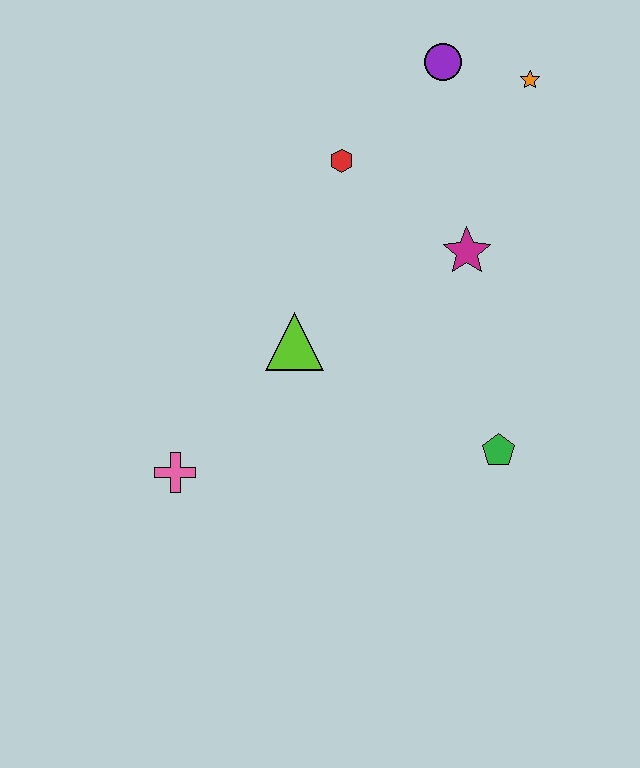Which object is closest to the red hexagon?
The purple circle is closest to the red hexagon.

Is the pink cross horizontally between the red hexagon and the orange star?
No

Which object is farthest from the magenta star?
The pink cross is farthest from the magenta star.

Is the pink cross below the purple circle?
Yes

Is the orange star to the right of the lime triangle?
Yes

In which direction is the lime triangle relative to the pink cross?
The lime triangle is above the pink cross.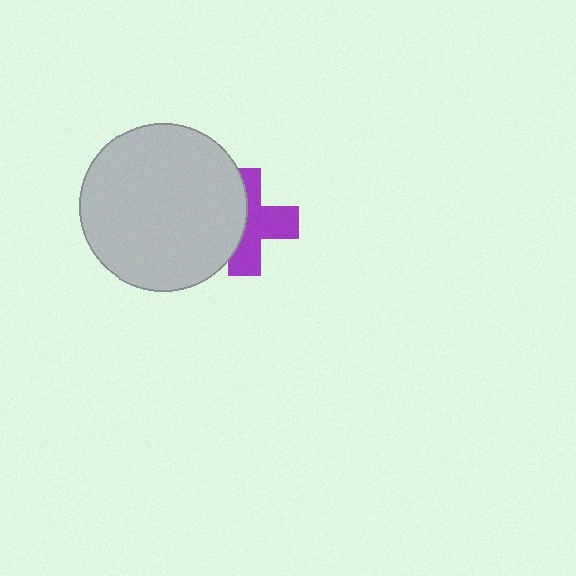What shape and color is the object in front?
The object in front is a light gray circle.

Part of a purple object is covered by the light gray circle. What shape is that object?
It is a cross.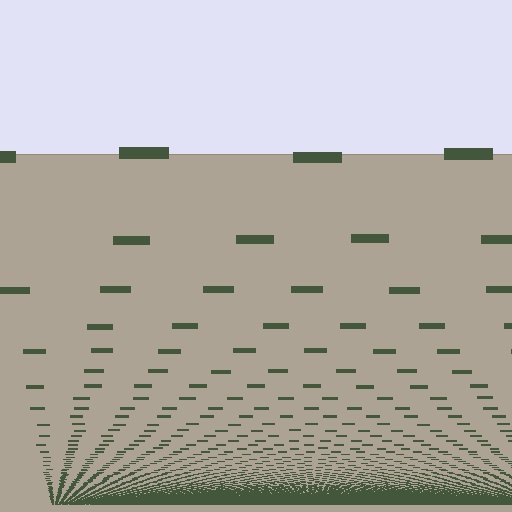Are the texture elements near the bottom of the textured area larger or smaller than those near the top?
Smaller. The gradient is inverted — elements near the bottom are smaller and denser.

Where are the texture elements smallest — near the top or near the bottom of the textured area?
Near the bottom.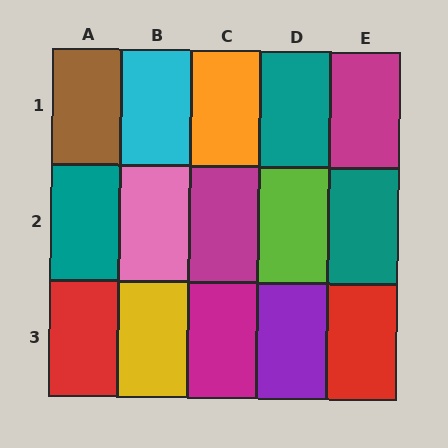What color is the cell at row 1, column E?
Magenta.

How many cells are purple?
1 cell is purple.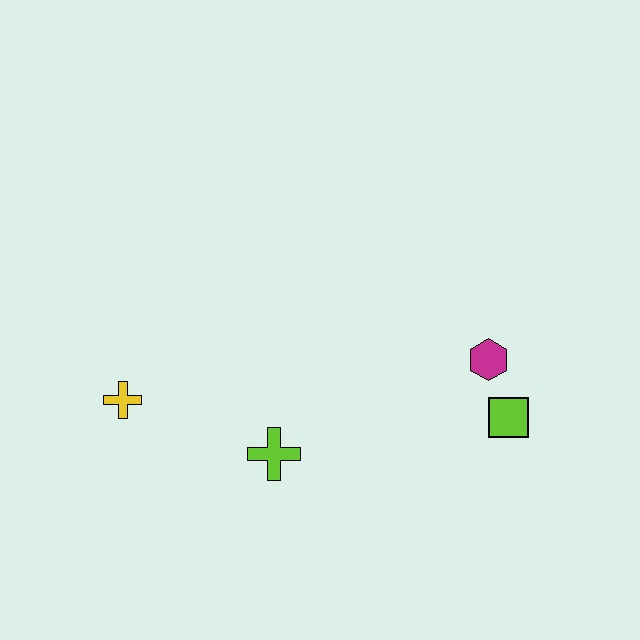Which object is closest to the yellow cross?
The lime cross is closest to the yellow cross.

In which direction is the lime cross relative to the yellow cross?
The lime cross is to the right of the yellow cross.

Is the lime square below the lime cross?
No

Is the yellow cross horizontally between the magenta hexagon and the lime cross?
No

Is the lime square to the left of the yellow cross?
No